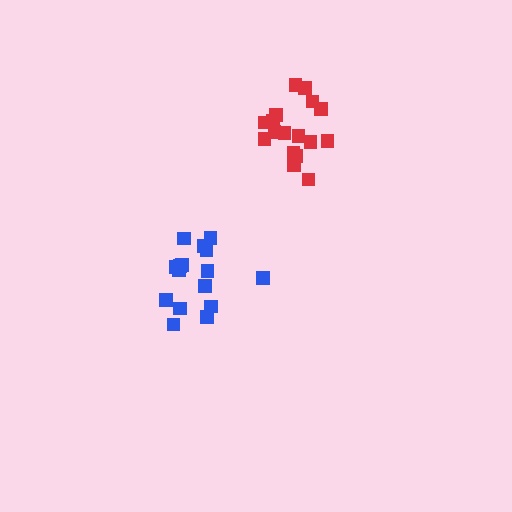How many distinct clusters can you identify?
There are 2 distinct clusters.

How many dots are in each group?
Group 1: 17 dots, Group 2: 16 dots (33 total).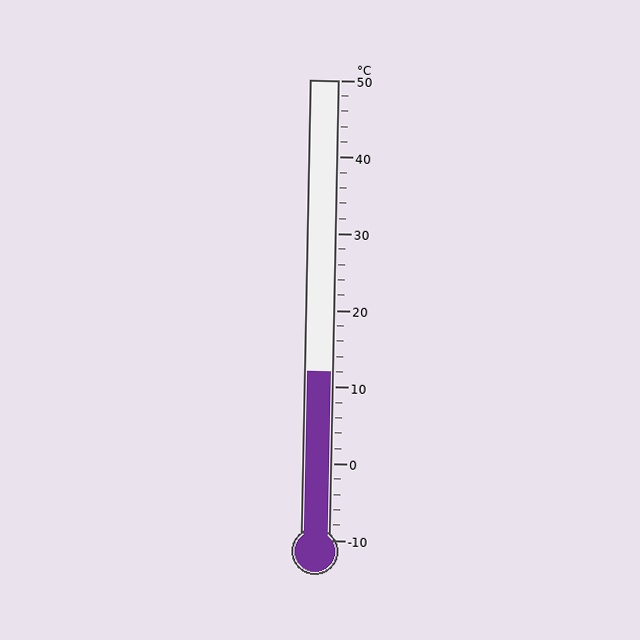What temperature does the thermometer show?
The thermometer shows approximately 12°C.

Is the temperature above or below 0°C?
The temperature is above 0°C.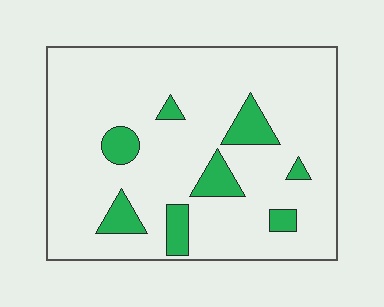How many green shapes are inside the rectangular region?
8.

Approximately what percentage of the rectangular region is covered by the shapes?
Approximately 15%.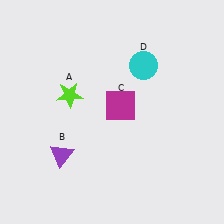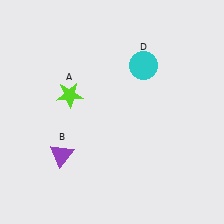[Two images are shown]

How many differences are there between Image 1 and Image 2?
There is 1 difference between the two images.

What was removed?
The magenta square (C) was removed in Image 2.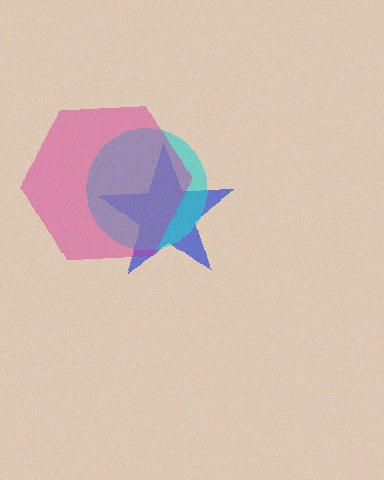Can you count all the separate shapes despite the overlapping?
Yes, there are 3 separate shapes.